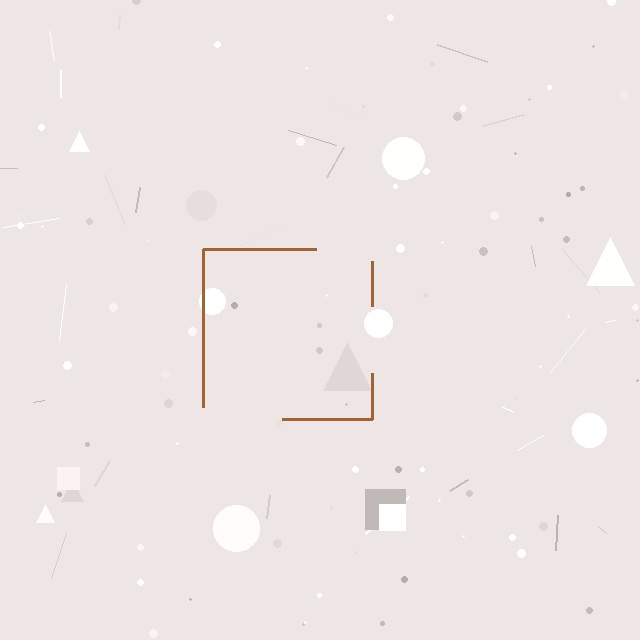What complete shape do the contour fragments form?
The contour fragments form a square.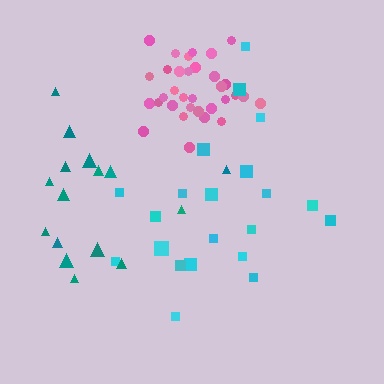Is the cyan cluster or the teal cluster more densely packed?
Teal.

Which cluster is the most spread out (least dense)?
Cyan.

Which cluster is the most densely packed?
Pink.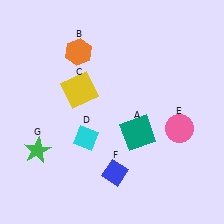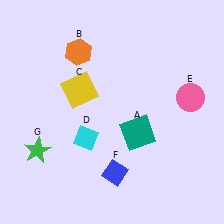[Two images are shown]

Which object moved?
The pink circle (E) moved up.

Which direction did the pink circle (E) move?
The pink circle (E) moved up.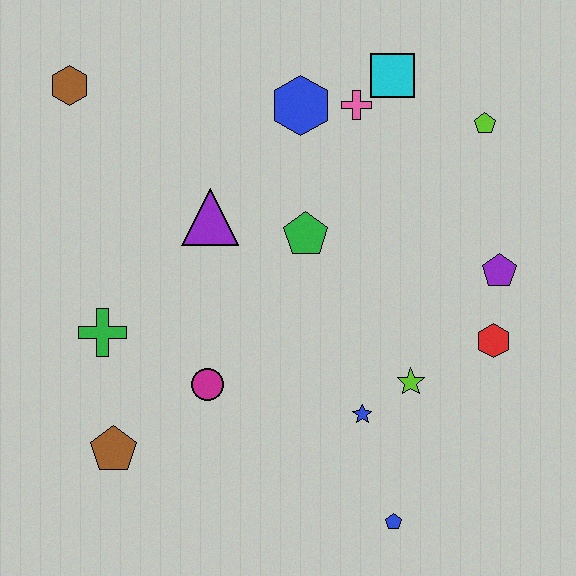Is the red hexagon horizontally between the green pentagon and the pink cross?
No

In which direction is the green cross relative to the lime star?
The green cross is to the left of the lime star.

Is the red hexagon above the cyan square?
No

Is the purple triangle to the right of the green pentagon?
No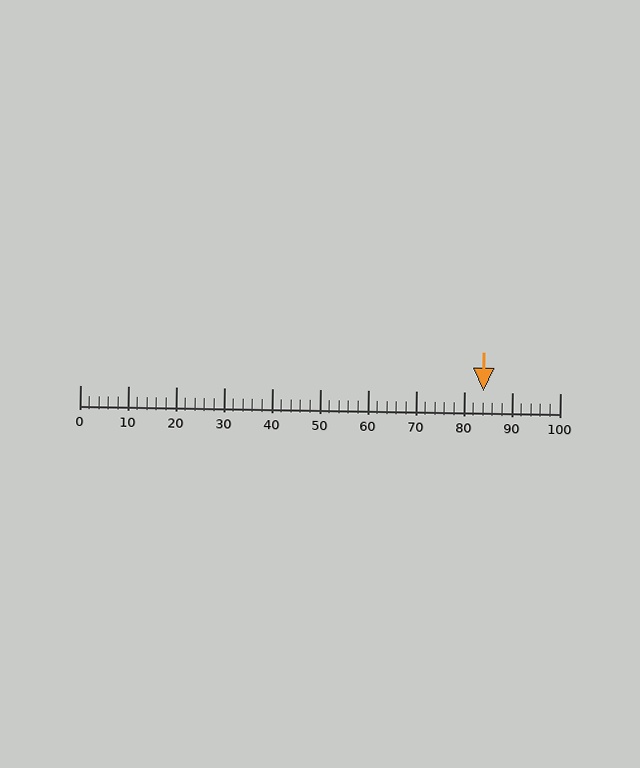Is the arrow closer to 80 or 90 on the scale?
The arrow is closer to 80.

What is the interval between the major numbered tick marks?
The major tick marks are spaced 10 units apart.